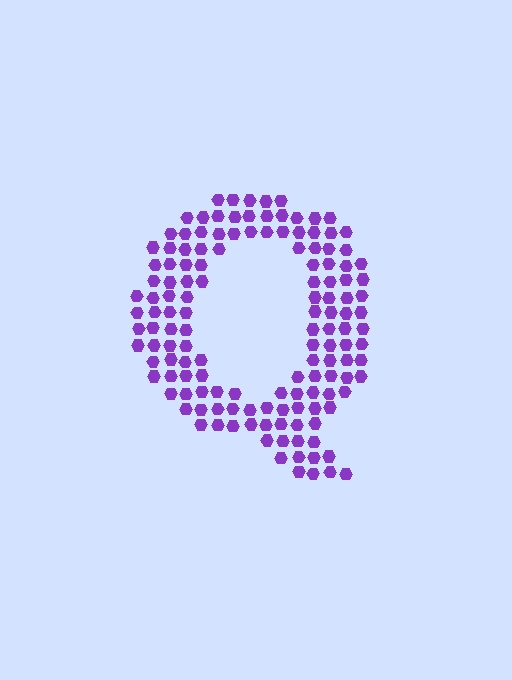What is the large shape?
The large shape is the letter Q.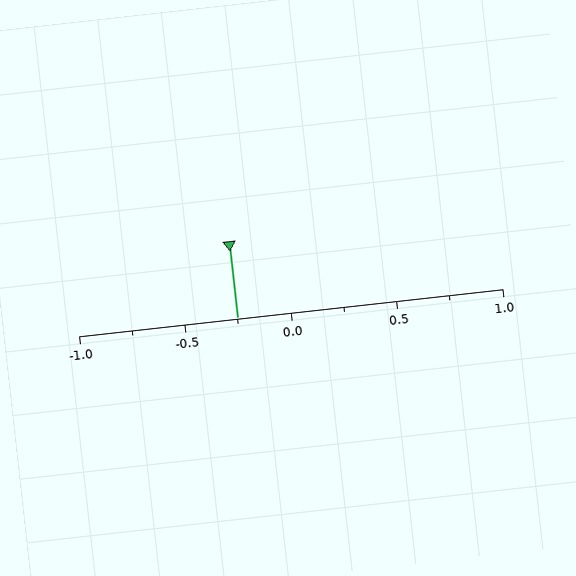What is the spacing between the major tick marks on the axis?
The major ticks are spaced 0.5 apart.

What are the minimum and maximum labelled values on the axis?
The axis runs from -1.0 to 1.0.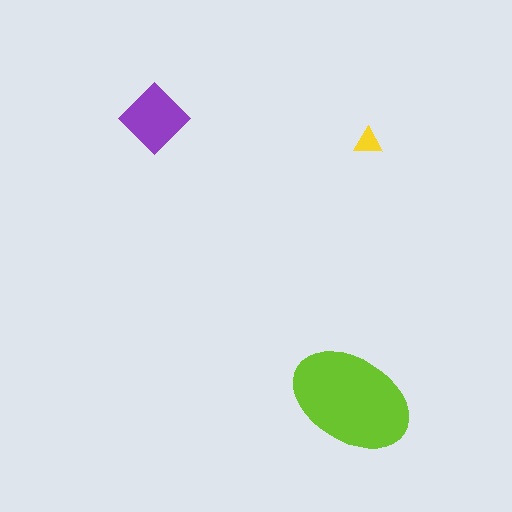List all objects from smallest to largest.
The yellow triangle, the purple diamond, the lime ellipse.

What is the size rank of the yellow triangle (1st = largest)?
3rd.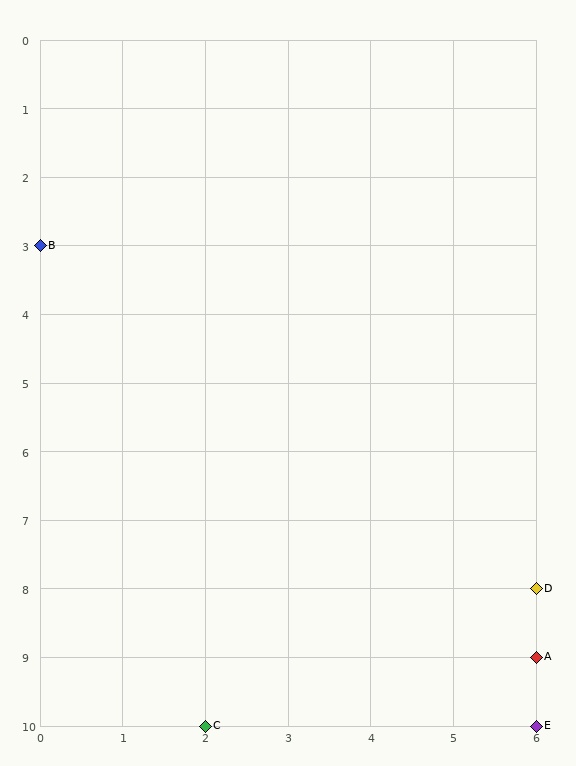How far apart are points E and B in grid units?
Points E and B are 6 columns and 7 rows apart (about 9.2 grid units diagonally).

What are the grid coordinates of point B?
Point B is at grid coordinates (0, 3).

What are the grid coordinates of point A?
Point A is at grid coordinates (6, 9).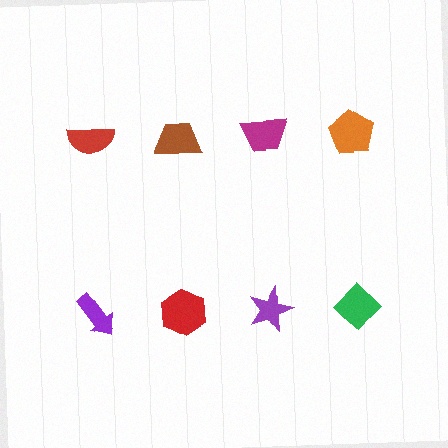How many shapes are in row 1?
4 shapes.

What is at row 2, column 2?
A red hexagon.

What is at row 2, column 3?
A purple star.